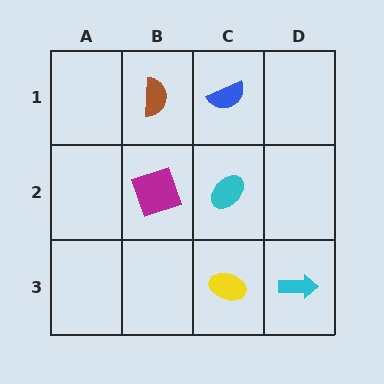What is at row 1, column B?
A brown semicircle.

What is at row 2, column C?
A cyan ellipse.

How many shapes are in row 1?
2 shapes.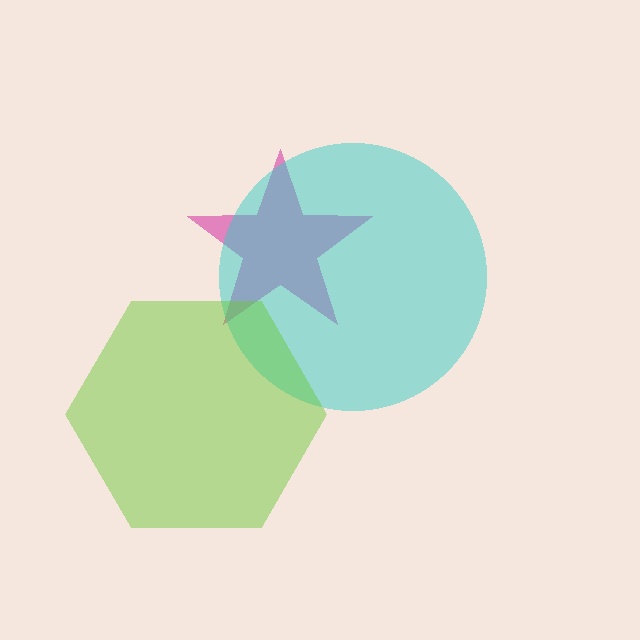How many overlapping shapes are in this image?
There are 3 overlapping shapes in the image.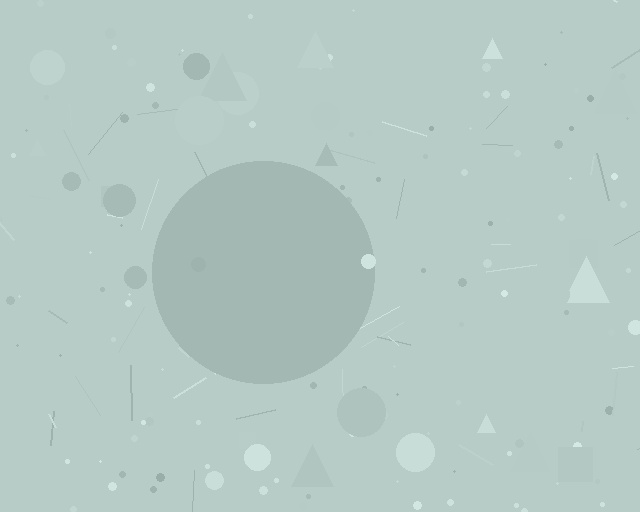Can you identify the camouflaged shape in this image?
The camouflaged shape is a circle.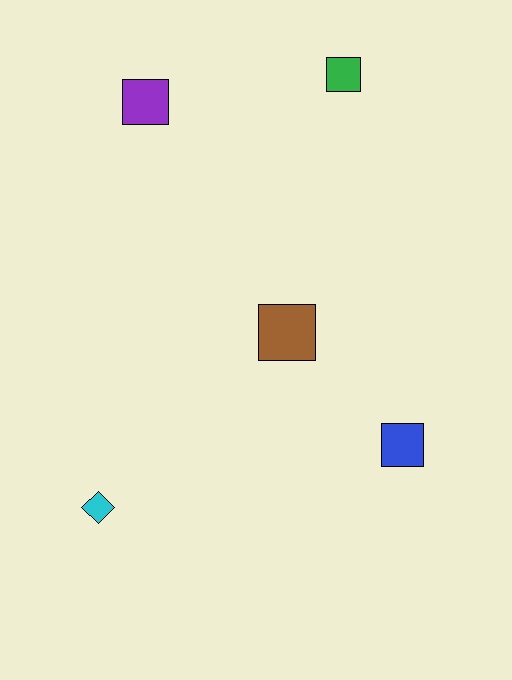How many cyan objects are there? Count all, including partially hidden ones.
There is 1 cyan object.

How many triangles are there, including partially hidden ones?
There are no triangles.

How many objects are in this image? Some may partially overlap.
There are 5 objects.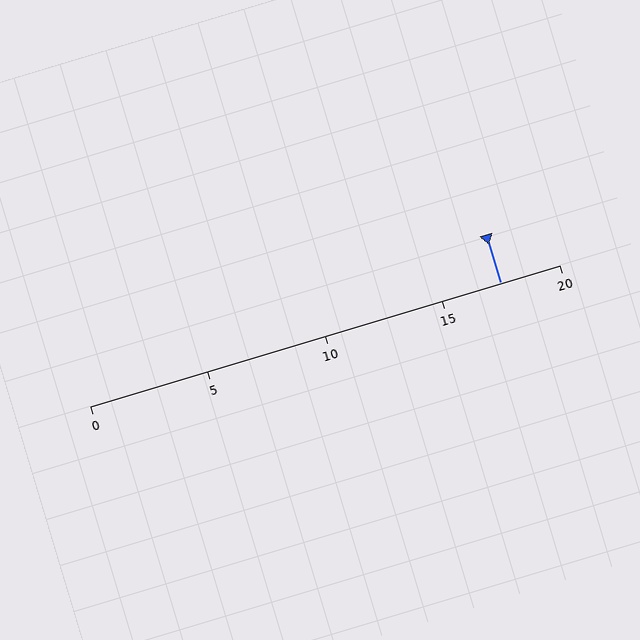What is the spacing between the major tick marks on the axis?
The major ticks are spaced 5 apart.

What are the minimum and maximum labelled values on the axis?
The axis runs from 0 to 20.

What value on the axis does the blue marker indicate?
The marker indicates approximately 17.5.